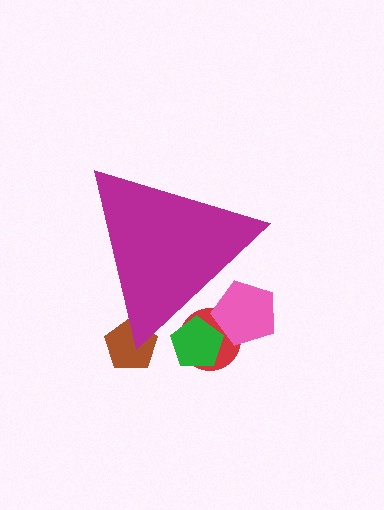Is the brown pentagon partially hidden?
Yes, the brown pentagon is partially hidden behind the magenta triangle.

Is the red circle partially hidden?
Yes, the red circle is partially hidden behind the magenta triangle.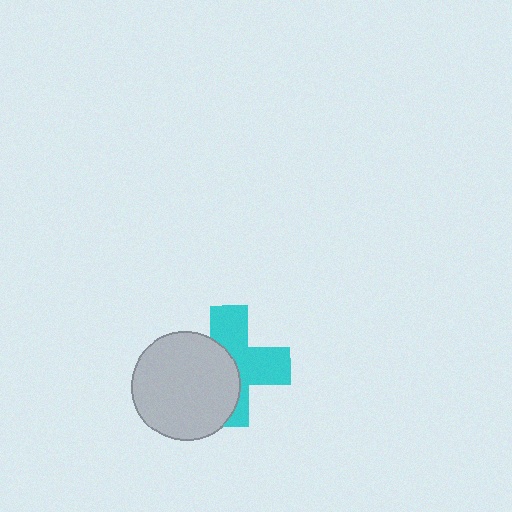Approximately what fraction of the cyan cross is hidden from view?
Roughly 46% of the cyan cross is hidden behind the light gray circle.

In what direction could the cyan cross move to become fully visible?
The cyan cross could move right. That would shift it out from behind the light gray circle entirely.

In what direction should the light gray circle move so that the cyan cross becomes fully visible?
The light gray circle should move left. That is the shortest direction to clear the overlap and leave the cyan cross fully visible.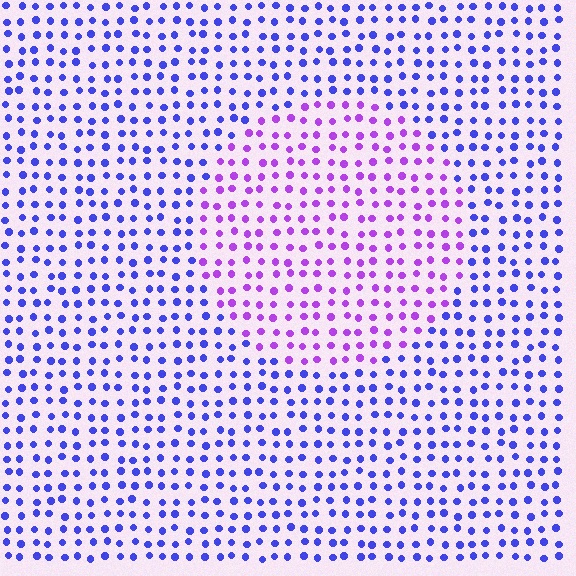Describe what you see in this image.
The image is filled with small blue elements in a uniform arrangement. A circle-shaped region is visible where the elements are tinted to a slightly different hue, forming a subtle color boundary.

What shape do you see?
I see a circle.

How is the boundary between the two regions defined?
The boundary is defined purely by a slight shift in hue (about 43 degrees). Spacing, size, and orientation are identical on both sides.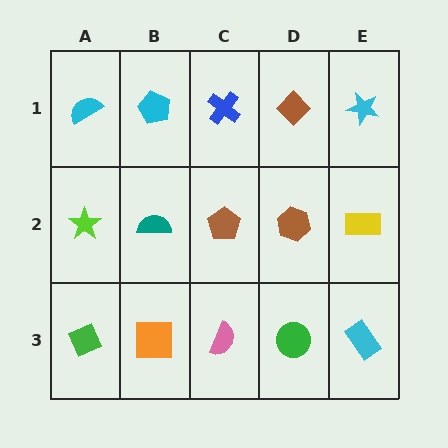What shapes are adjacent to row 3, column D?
A brown hexagon (row 2, column D), a pink semicircle (row 3, column C), a cyan rectangle (row 3, column E).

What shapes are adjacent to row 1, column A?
A lime star (row 2, column A), a cyan pentagon (row 1, column B).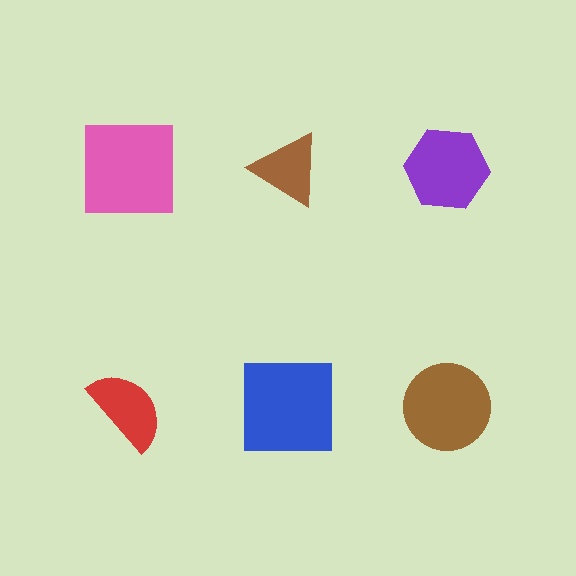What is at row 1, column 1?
A pink square.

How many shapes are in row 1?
3 shapes.